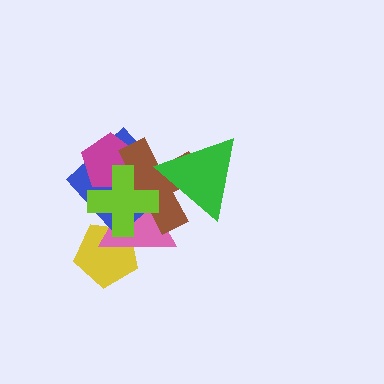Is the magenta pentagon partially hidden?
Yes, it is partially covered by another shape.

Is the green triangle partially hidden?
No, no other shape covers it.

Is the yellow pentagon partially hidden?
Yes, it is partially covered by another shape.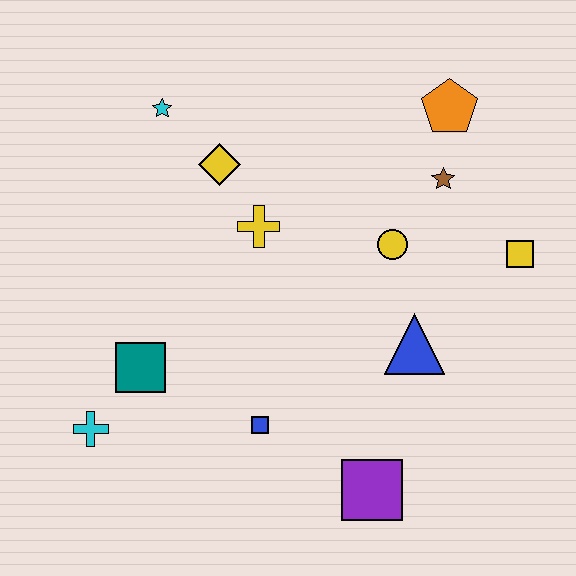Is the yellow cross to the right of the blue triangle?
No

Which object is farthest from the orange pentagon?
The cyan cross is farthest from the orange pentagon.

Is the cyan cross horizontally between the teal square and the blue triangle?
No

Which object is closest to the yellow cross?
The yellow diamond is closest to the yellow cross.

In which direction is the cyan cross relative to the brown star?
The cyan cross is to the left of the brown star.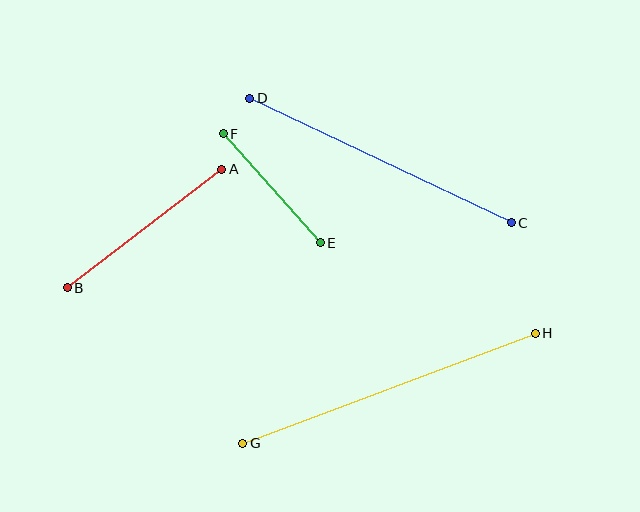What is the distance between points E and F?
The distance is approximately 146 pixels.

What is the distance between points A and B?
The distance is approximately 195 pixels.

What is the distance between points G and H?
The distance is approximately 312 pixels.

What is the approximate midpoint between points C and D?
The midpoint is at approximately (380, 160) pixels.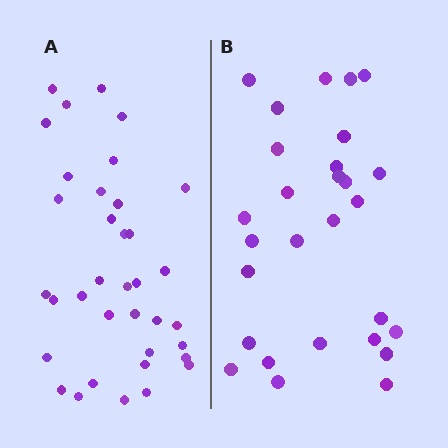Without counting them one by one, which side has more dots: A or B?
Region A (the left region) has more dots.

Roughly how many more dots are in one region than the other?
Region A has roughly 8 or so more dots than region B.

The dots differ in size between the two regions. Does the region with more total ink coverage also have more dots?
No. Region B has more total ink coverage because its dots are larger, but region A actually contains more individual dots. Total area can be misleading — the number of items is what matters here.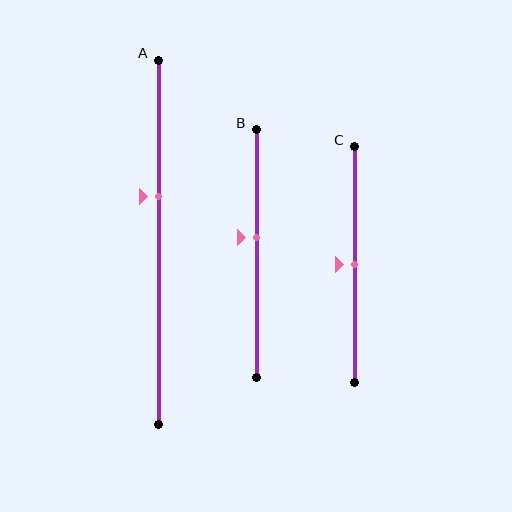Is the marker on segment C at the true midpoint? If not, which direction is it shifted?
Yes, the marker on segment C is at the true midpoint.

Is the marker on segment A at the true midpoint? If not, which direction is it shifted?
No, the marker on segment A is shifted upward by about 12% of the segment length.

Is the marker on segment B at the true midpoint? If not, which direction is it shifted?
No, the marker on segment B is shifted upward by about 6% of the segment length.